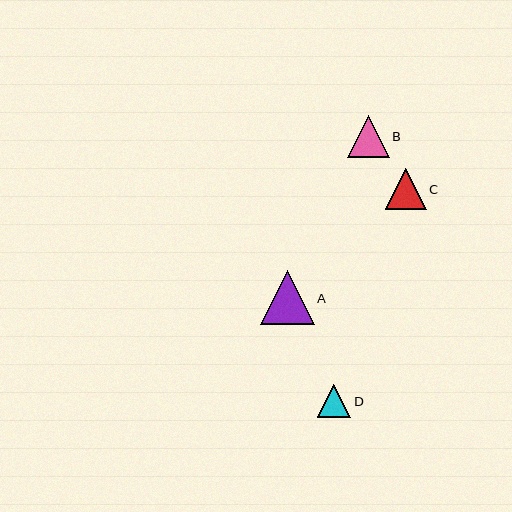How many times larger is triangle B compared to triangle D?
Triangle B is approximately 1.2 times the size of triangle D.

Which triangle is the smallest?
Triangle D is the smallest with a size of approximately 34 pixels.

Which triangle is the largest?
Triangle A is the largest with a size of approximately 54 pixels.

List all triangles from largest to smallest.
From largest to smallest: A, B, C, D.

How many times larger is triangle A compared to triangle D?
Triangle A is approximately 1.6 times the size of triangle D.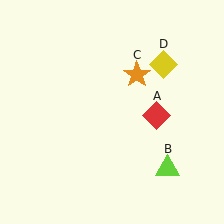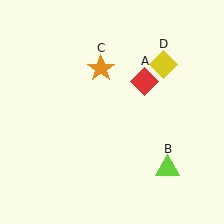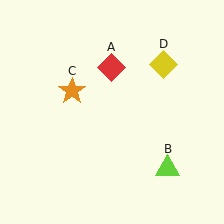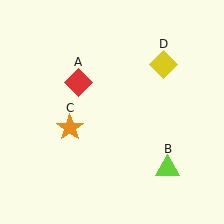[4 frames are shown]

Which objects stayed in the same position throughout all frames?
Lime triangle (object B) and yellow diamond (object D) remained stationary.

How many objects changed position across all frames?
2 objects changed position: red diamond (object A), orange star (object C).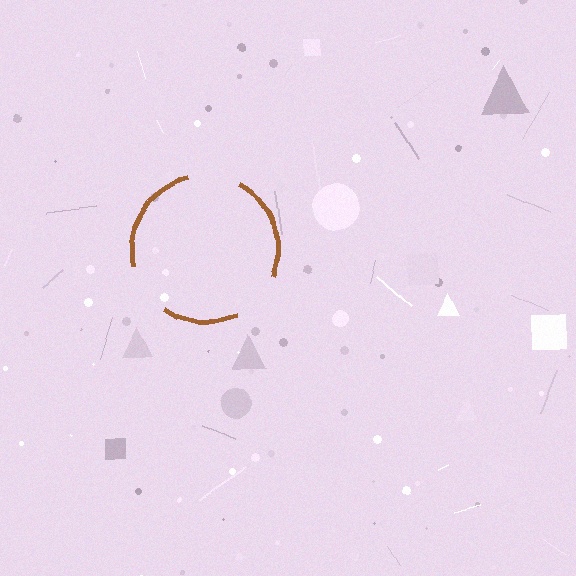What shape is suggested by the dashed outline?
The dashed outline suggests a circle.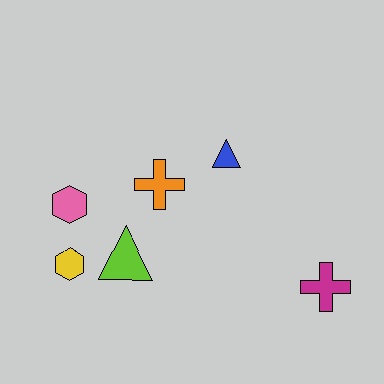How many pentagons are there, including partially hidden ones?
There are no pentagons.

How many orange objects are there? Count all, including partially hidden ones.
There is 1 orange object.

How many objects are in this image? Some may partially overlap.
There are 6 objects.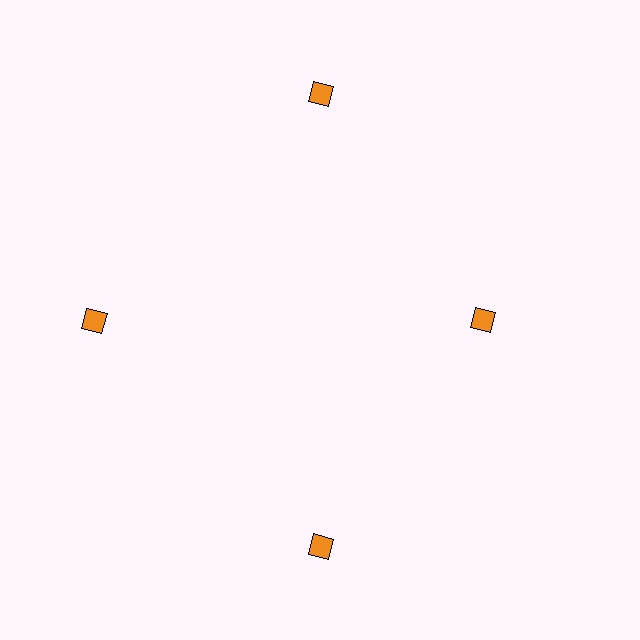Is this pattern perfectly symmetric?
No. The 4 orange diamonds are arranged in a ring, but one element near the 3 o'clock position is pulled inward toward the center, breaking the 4-fold rotational symmetry.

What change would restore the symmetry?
The symmetry would be restored by moving it outward, back onto the ring so that all 4 diamonds sit at equal angles and equal distance from the center.